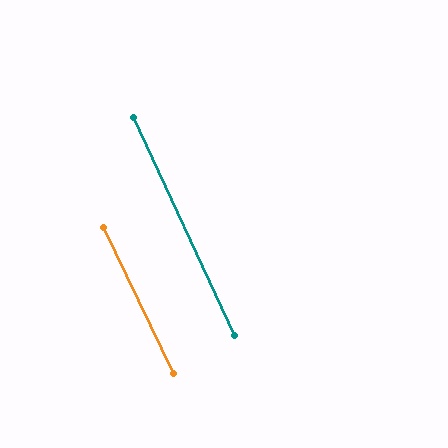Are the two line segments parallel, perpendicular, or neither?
Parallel — their directions differ by only 0.8°.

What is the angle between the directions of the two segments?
Approximately 1 degree.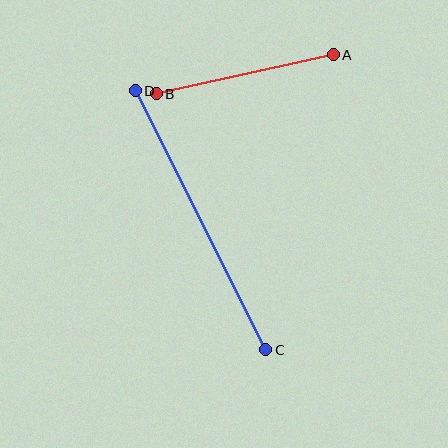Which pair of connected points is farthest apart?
Points C and D are farthest apart.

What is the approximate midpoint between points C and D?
The midpoint is at approximately (201, 220) pixels.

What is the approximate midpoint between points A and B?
The midpoint is at approximately (245, 74) pixels.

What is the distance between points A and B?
The distance is approximately 182 pixels.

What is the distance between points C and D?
The distance is approximately 290 pixels.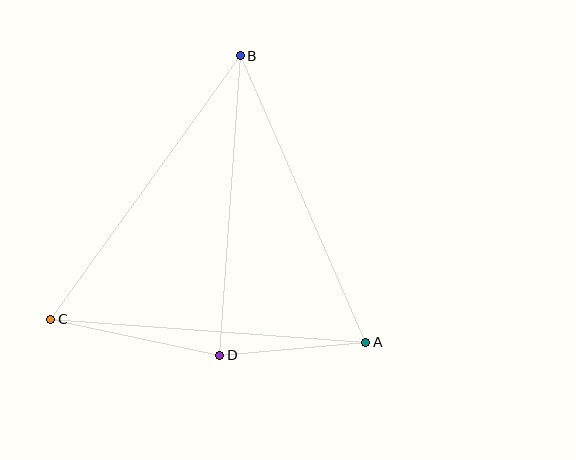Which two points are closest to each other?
Points A and D are closest to each other.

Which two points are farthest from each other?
Points B and C are farthest from each other.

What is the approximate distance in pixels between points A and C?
The distance between A and C is approximately 316 pixels.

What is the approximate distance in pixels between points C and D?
The distance between C and D is approximately 173 pixels.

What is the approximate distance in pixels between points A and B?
The distance between A and B is approximately 313 pixels.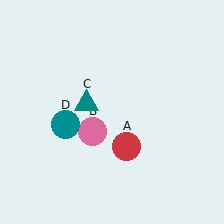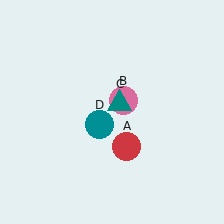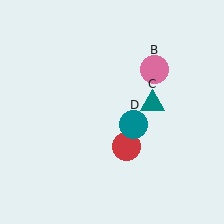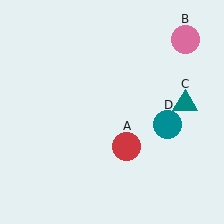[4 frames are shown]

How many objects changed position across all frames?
3 objects changed position: pink circle (object B), teal triangle (object C), teal circle (object D).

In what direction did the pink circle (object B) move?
The pink circle (object B) moved up and to the right.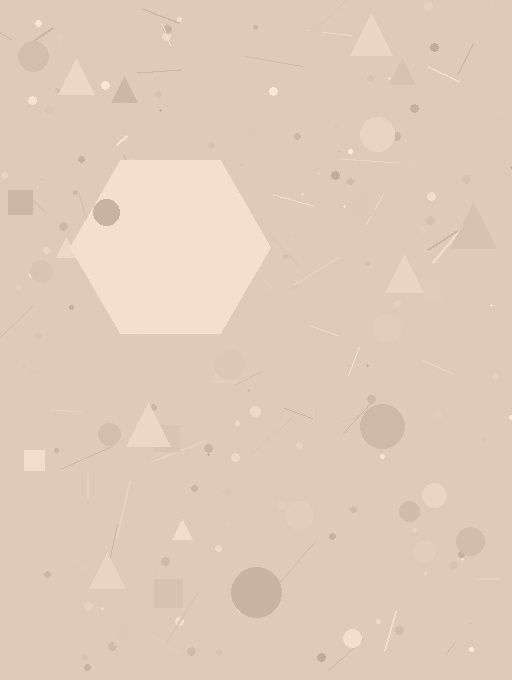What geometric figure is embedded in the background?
A hexagon is embedded in the background.